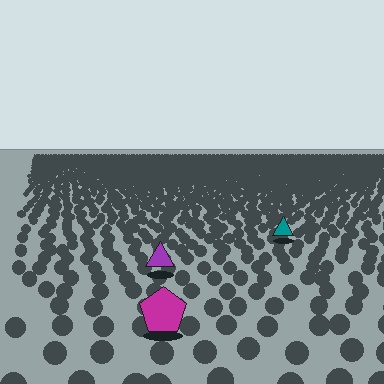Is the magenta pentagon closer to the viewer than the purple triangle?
Yes. The magenta pentagon is closer — you can tell from the texture gradient: the ground texture is coarser near it.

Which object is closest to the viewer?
The magenta pentagon is closest. The texture marks near it are larger and more spread out.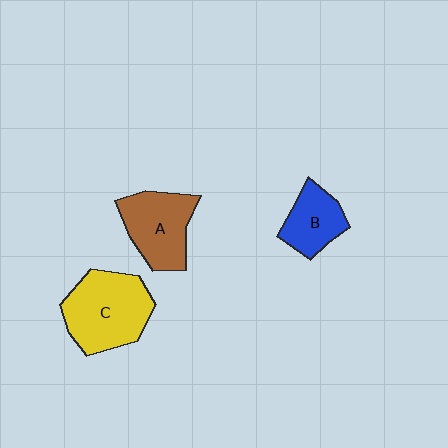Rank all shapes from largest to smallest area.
From largest to smallest: C (yellow), A (brown), B (blue).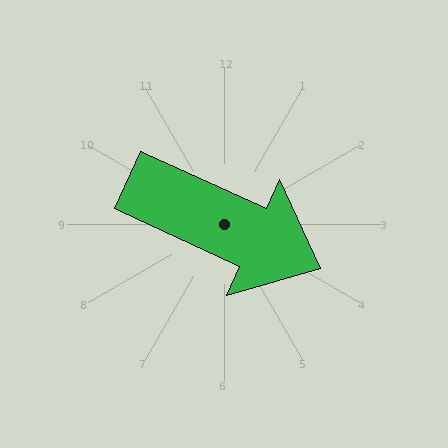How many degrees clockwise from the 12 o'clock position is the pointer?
Approximately 115 degrees.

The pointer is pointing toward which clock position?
Roughly 4 o'clock.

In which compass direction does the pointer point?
Southeast.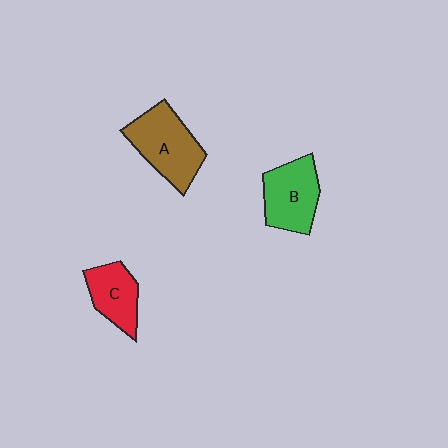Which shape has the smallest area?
Shape C (red).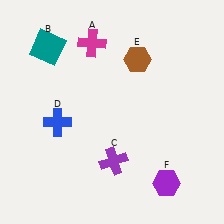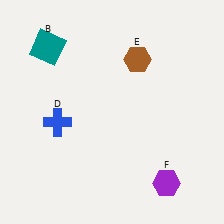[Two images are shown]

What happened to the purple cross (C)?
The purple cross (C) was removed in Image 2. It was in the bottom-right area of Image 1.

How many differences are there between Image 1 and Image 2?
There are 2 differences between the two images.